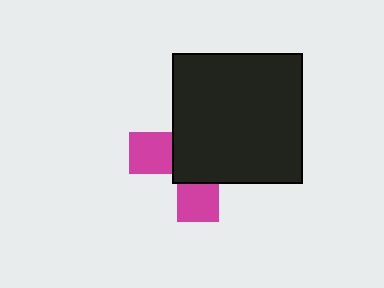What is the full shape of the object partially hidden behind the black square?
The partially hidden object is a magenta cross.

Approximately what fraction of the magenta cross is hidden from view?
Roughly 66% of the magenta cross is hidden behind the black square.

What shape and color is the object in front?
The object in front is a black square.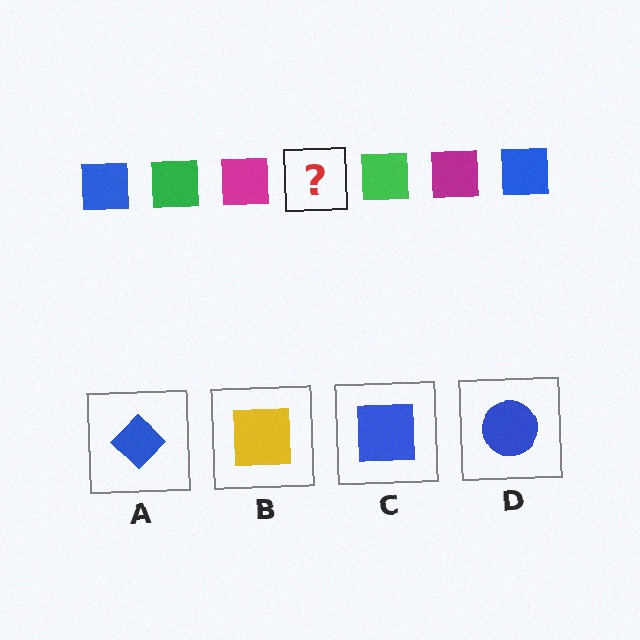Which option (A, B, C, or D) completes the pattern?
C.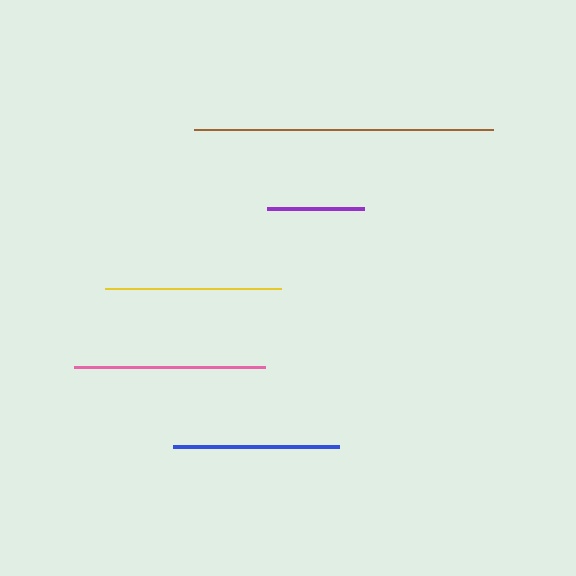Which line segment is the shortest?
The purple line is the shortest at approximately 97 pixels.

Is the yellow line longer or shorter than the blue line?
The yellow line is longer than the blue line.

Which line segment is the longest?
The brown line is the longest at approximately 299 pixels.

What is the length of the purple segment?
The purple segment is approximately 97 pixels long.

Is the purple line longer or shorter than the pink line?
The pink line is longer than the purple line.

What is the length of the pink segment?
The pink segment is approximately 191 pixels long.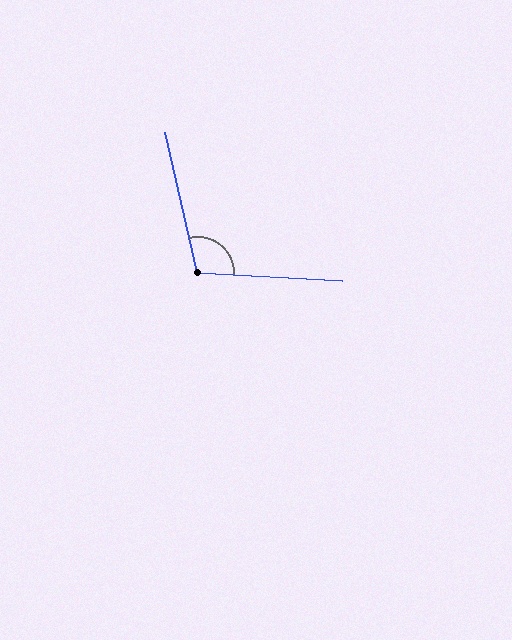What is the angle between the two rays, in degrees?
Approximately 106 degrees.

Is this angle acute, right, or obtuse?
It is obtuse.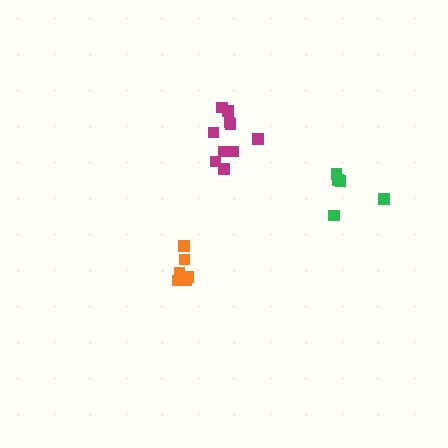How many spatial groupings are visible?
There are 3 spatial groupings.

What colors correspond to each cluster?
The clusters are colored: magenta, orange, green.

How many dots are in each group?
Group 1: 10 dots, Group 2: 6 dots, Group 3: 5 dots (21 total).